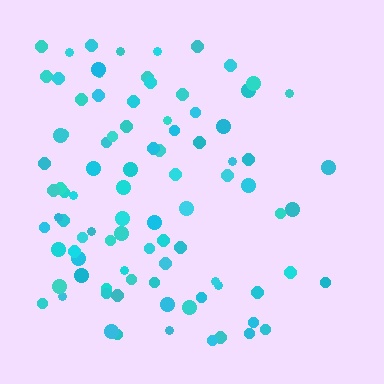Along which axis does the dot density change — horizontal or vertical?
Horizontal.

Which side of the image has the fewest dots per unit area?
The right.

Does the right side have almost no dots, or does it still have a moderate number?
Still a moderate number, just noticeably fewer than the left.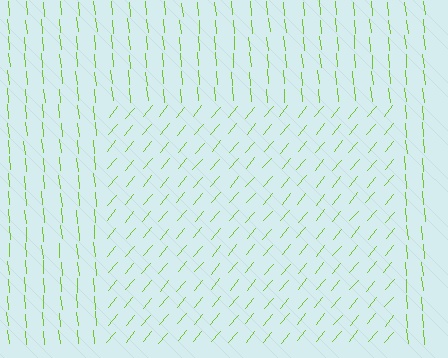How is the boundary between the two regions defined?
The boundary is defined purely by a change in line orientation (approximately 45 degrees difference). All lines are the same color and thickness.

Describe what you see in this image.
The image is filled with small lime line segments. A rectangle region in the image has lines oriented differently from the surrounding lines, creating a visible texture boundary.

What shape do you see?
I see a rectangle.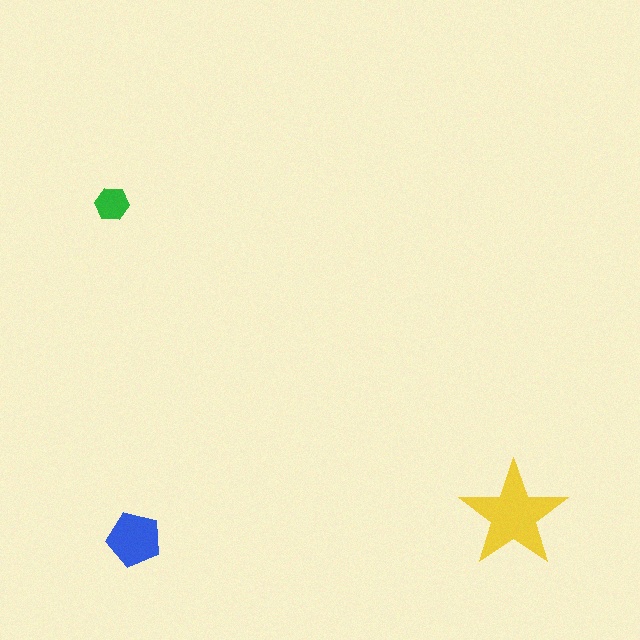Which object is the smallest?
The green hexagon.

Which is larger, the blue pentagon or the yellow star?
The yellow star.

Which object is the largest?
The yellow star.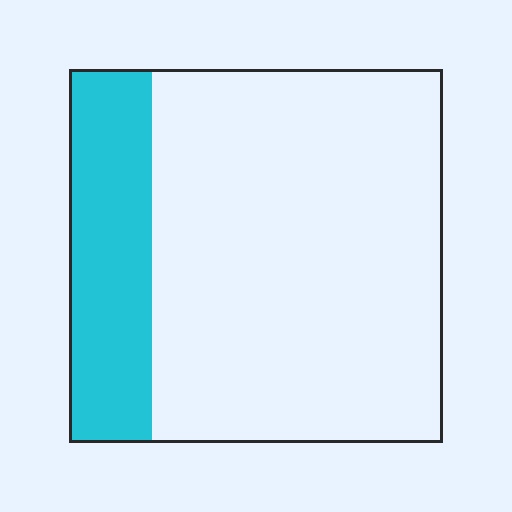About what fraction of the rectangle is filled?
About one fifth (1/5).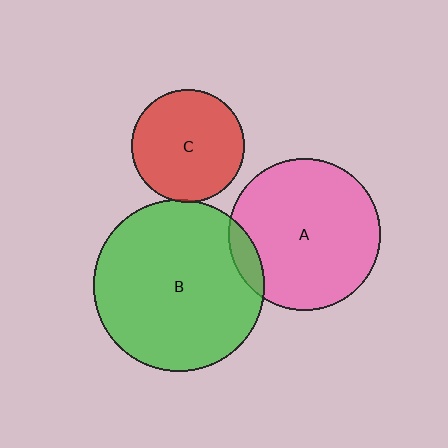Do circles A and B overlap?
Yes.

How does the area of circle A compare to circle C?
Approximately 1.8 times.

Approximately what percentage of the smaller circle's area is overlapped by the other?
Approximately 10%.